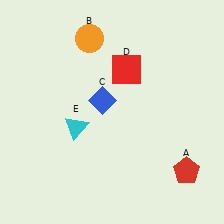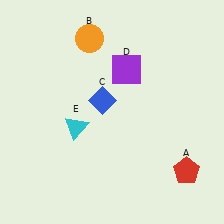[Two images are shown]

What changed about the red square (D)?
In Image 1, D is red. In Image 2, it changed to purple.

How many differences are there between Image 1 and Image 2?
There is 1 difference between the two images.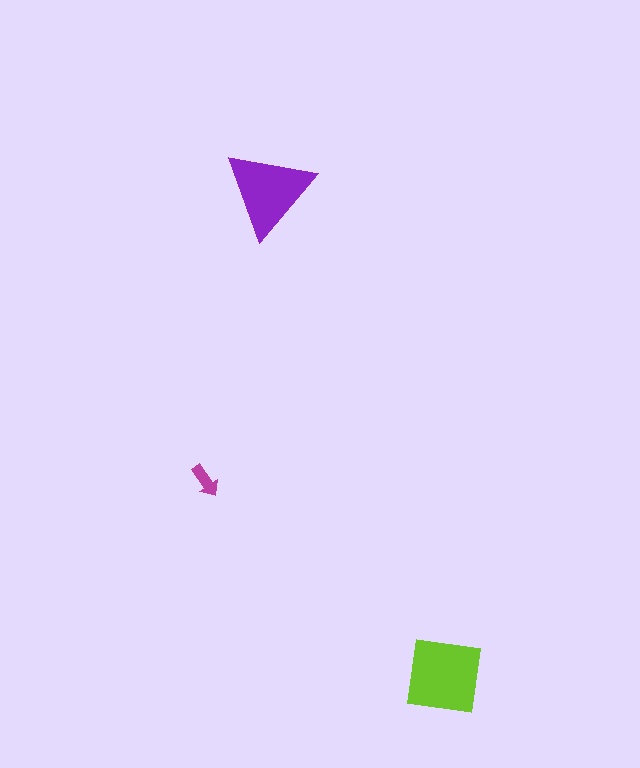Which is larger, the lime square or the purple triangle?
The lime square.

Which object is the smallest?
The magenta arrow.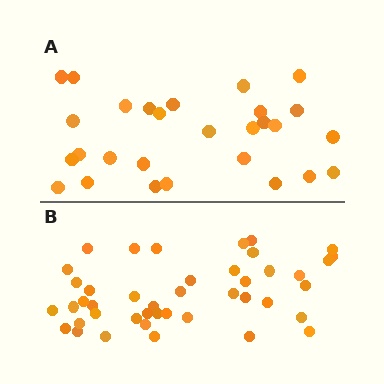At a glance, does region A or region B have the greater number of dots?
Region B (the bottom region) has more dots.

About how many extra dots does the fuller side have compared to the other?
Region B has approximately 15 more dots than region A.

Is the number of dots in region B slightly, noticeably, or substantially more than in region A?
Region B has substantially more. The ratio is roughly 1.5 to 1.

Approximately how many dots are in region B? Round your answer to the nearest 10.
About 40 dots. (The exact count is 43, which rounds to 40.)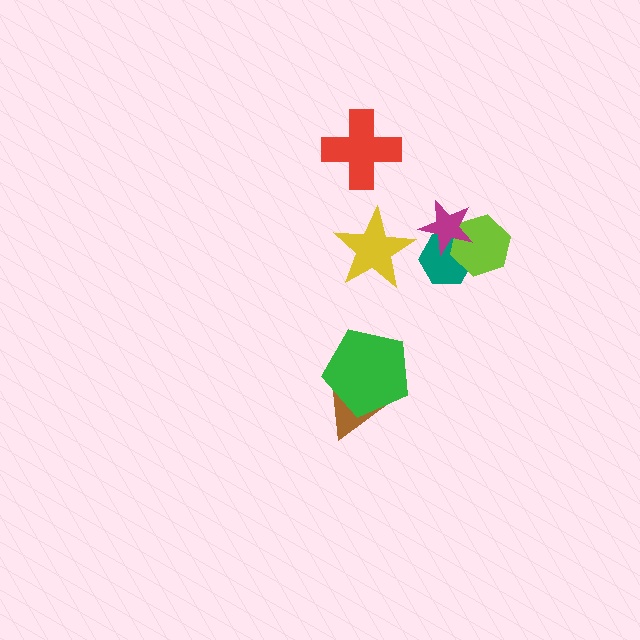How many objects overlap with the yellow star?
0 objects overlap with the yellow star.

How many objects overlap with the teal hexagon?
2 objects overlap with the teal hexagon.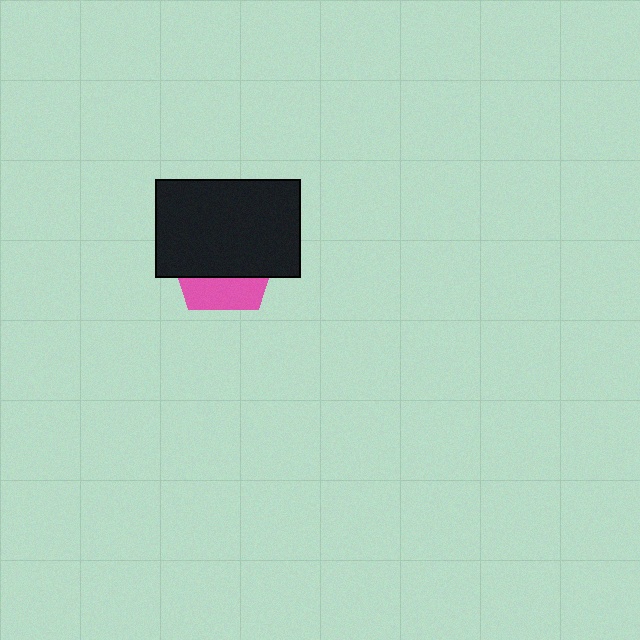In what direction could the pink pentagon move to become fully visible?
The pink pentagon could move down. That would shift it out from behind the black rectangle entirely.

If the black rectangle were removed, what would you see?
You would see the complete pink pentagon.